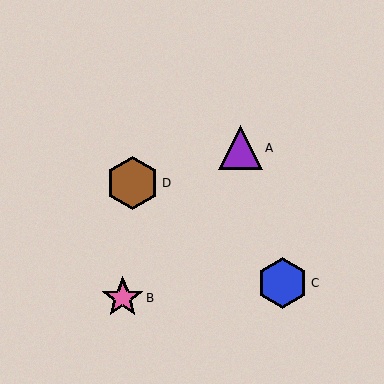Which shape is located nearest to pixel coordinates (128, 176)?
The brown hexagon (labeled D) at (133, 183) is nearest to that location.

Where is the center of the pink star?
The center of the pink star is at (123, 298).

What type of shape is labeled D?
Shape D is a brown hexagon.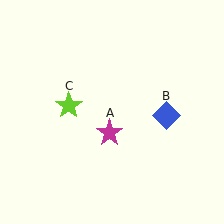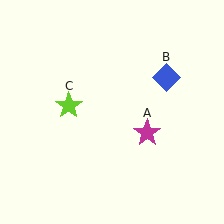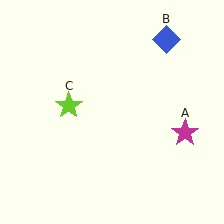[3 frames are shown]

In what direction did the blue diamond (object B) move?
The blue diamond (object B) moved up.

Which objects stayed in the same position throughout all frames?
Lime star (object C) remained stationary.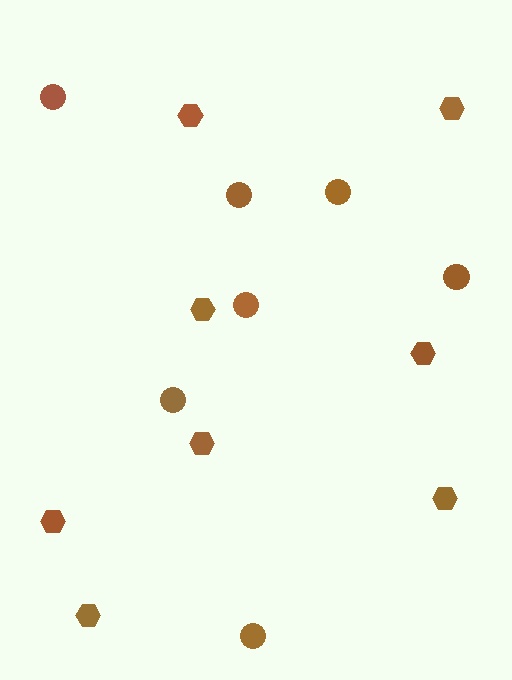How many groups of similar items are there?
There are 2 groups: one group of circles (7) and one group of hexagons (8).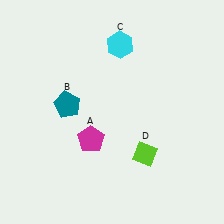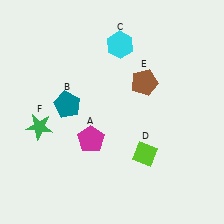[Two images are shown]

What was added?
A brown pentagon (E), a green star (F) were added in Image 2.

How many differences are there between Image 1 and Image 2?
There are 2 differences between the two images.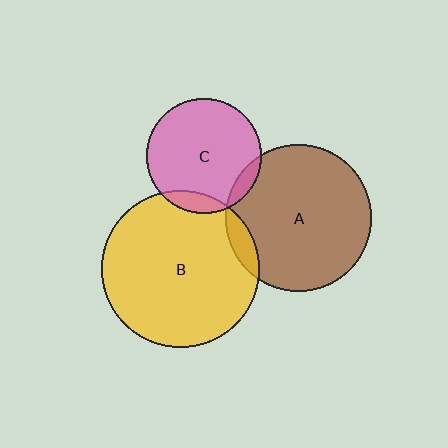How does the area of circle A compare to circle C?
Approximately 1.6 times.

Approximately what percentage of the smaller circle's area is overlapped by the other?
Approximately 10%.